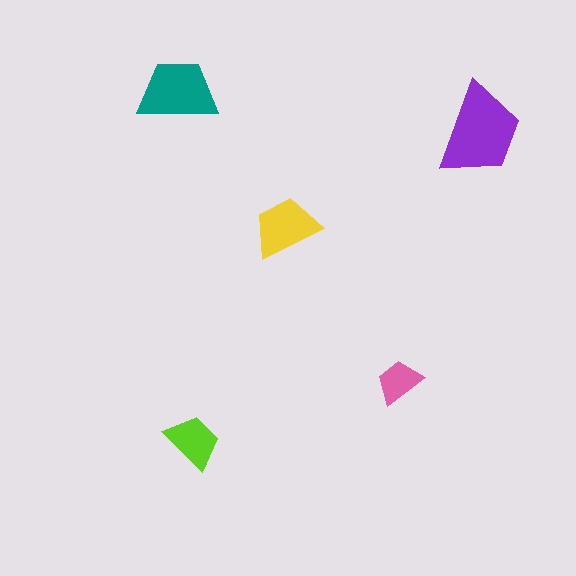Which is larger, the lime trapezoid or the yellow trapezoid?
The yellow one.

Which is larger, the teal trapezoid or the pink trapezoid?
The teal one.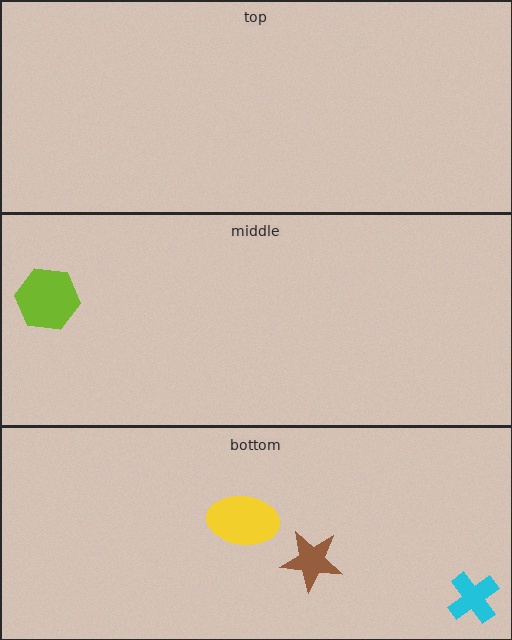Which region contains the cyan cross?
The bottom region.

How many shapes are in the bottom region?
3.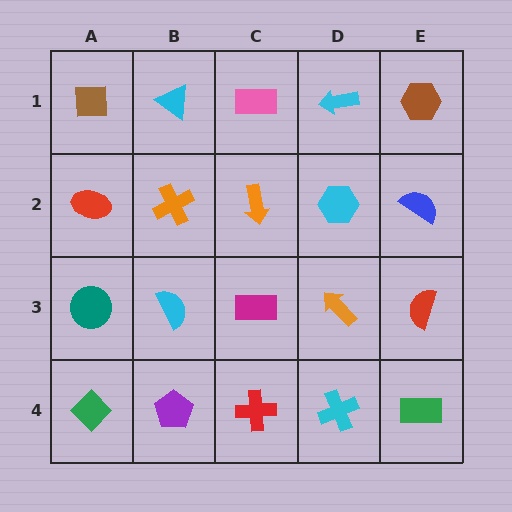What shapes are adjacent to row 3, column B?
An orange cross (row 2, column B), a purple pentagon (row 4, column B), a teal circle (row 3, column A), a magenta rectangle (row 3, column C).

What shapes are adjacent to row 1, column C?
An orange arrow (row 2, column C), a cyan triangle (row 1, column B), a cyan arrow (row 1, column D).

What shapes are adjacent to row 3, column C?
An orange arrow (row 2, column C), a red cross (row 4, column C), a cyan semicircle (row 3, column B), an orange arrow (row 3, column D).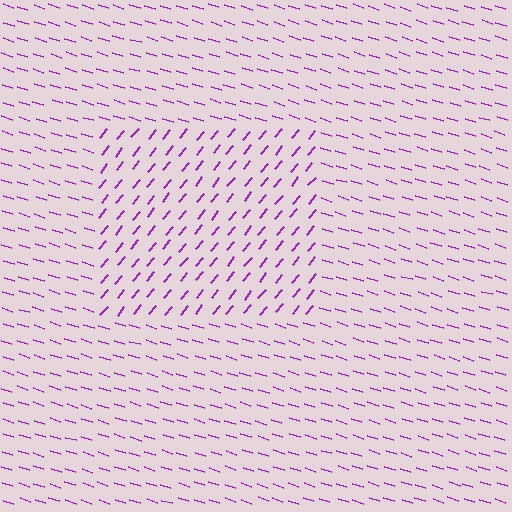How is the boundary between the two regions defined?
The boundary is defined purely by a change in line orientation (approximately 68 degrees difference). All lines are the same color and thickness.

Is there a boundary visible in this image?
Yes, there is a texture boundary formed by a change in line orientation.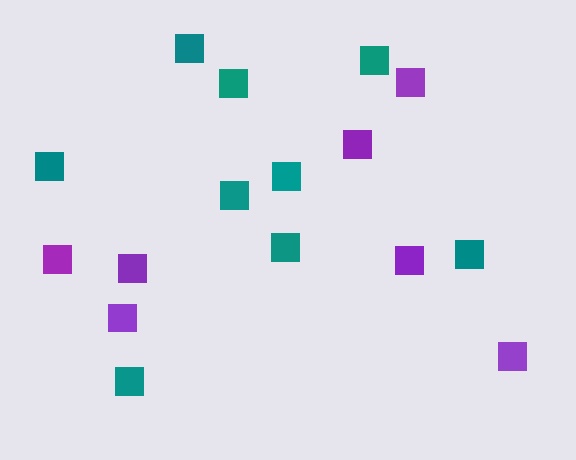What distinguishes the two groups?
There are 2 groups: one group of purple squares (7) and one group of teal squares (9).